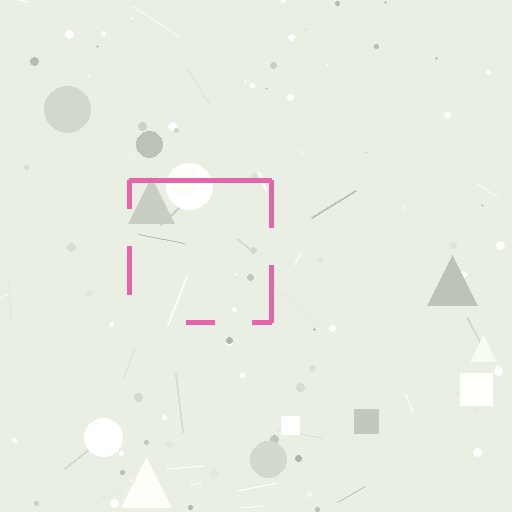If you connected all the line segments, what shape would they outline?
They would outline a square.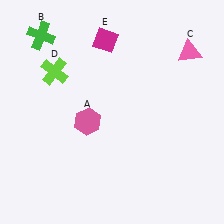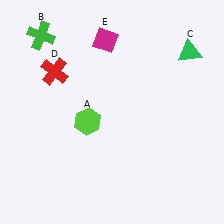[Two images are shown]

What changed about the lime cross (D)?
In Image 1, D is lime. In Image 2, it changed to red.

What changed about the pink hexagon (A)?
In Image 1, A is pink. In Image 2, it changed to lime.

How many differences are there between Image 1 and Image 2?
There are 3 differences between the two images.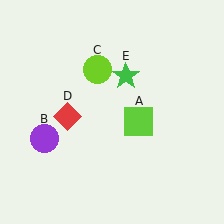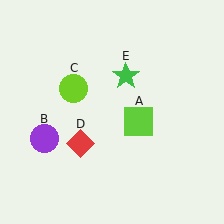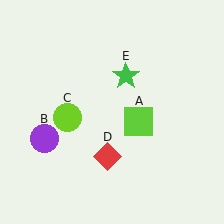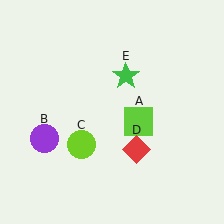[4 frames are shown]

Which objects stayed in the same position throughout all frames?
Lime square (object A) and purple circle (object B) and green star (object E) remained stationary.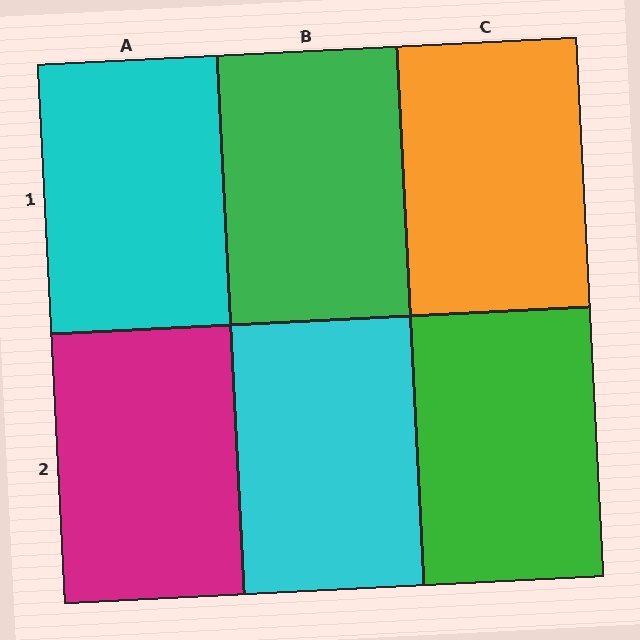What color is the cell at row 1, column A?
Cyan.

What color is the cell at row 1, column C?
Orange.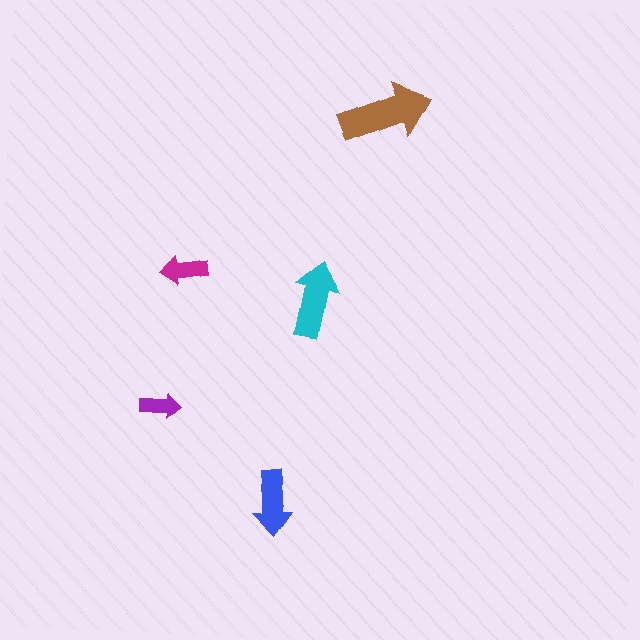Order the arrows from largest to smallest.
the brown one, the cyan one, the blue one, the magenta one, the purple one.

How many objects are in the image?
There are 5 objects in the image.